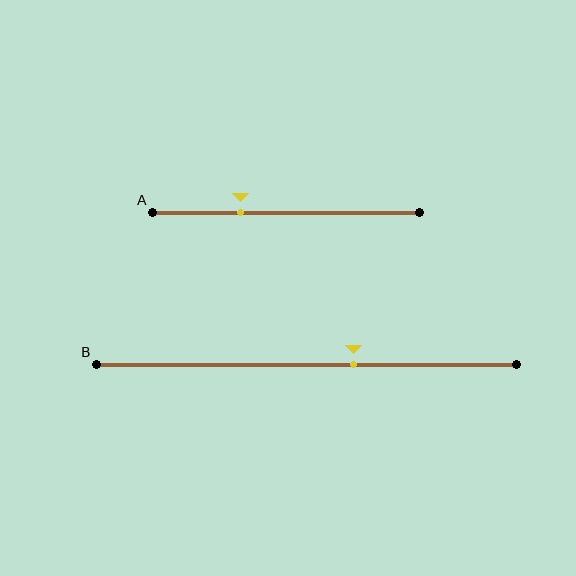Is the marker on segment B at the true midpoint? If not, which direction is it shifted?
No, the marker on segment B is shifted to the right by about 11% of the segment length.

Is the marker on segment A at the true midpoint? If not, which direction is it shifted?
No, the marker on segment A is shifted to the left by about 17% of the segment length.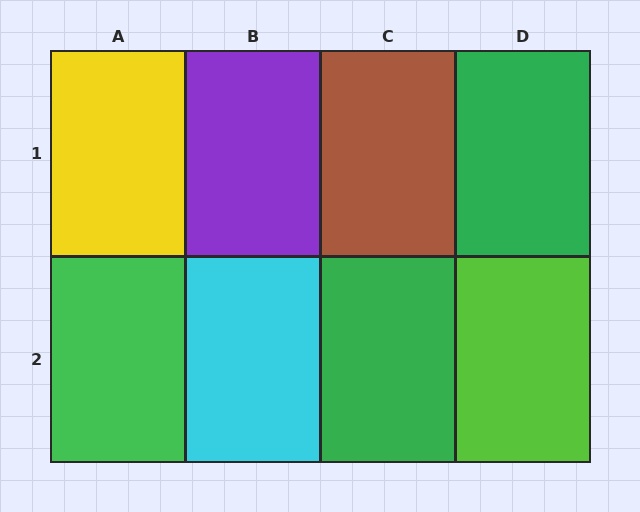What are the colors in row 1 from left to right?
Yellow, purple, brown, green.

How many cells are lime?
1 cell is lime.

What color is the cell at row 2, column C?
Green.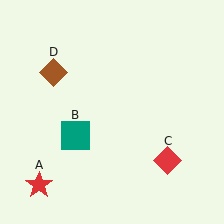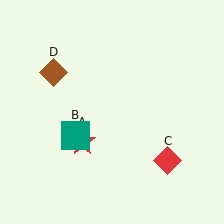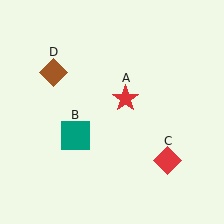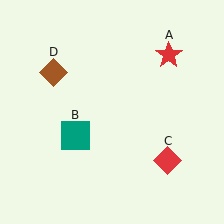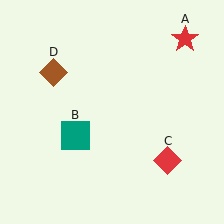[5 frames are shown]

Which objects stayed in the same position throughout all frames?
Teal square (object B) and red diamond (object C) and brown diamond (object D) remained stationary.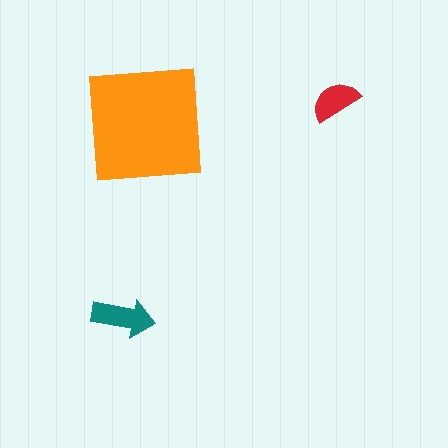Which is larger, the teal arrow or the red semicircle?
The teal arrow.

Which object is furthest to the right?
The red semicircle is rightmost.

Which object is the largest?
The orange square.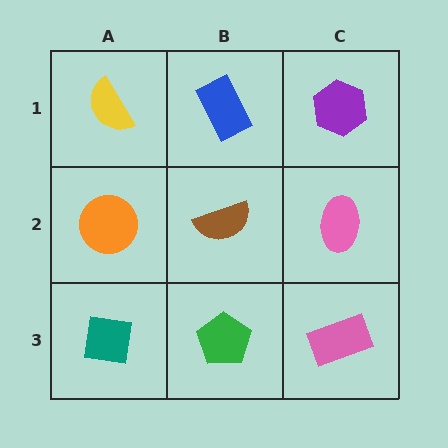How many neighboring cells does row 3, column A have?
2.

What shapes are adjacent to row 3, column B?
A brown semicircle (row 2, column B), a teal square (row 3, column A), a pink rectangle (row 3, column C).